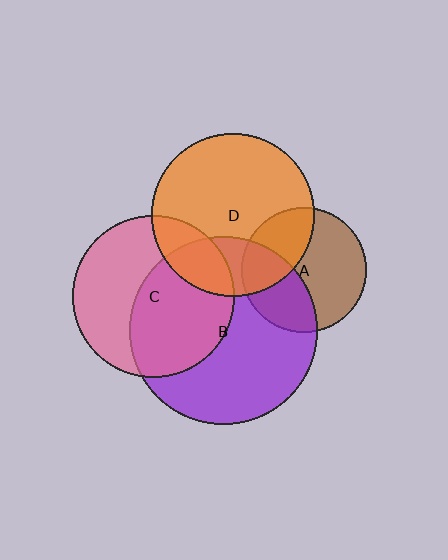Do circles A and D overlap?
Yes.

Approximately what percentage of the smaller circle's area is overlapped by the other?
Approximately 35%.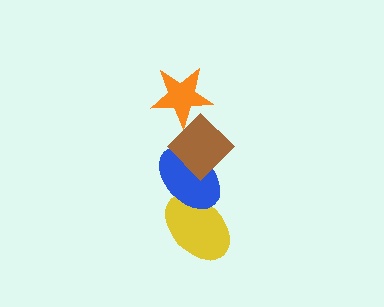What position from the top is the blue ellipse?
The blue ellipse is 3rd from the top.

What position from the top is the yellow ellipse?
The yellow ellipse is 4th from the top.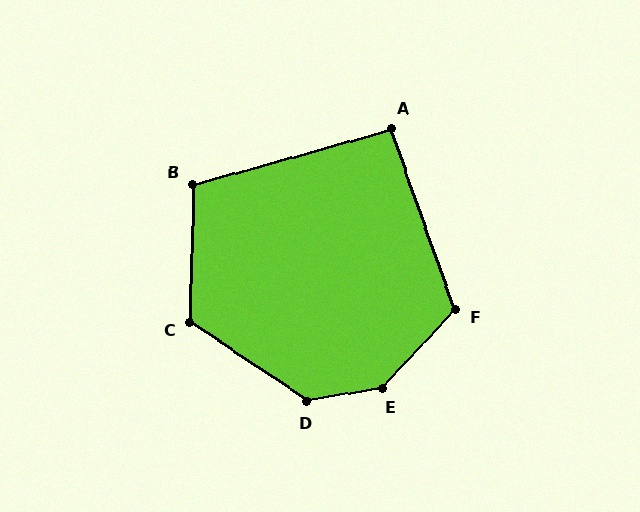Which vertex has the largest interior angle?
E, at approximately 143 degrees.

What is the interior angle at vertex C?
Approximately 123 degrees (obtuse).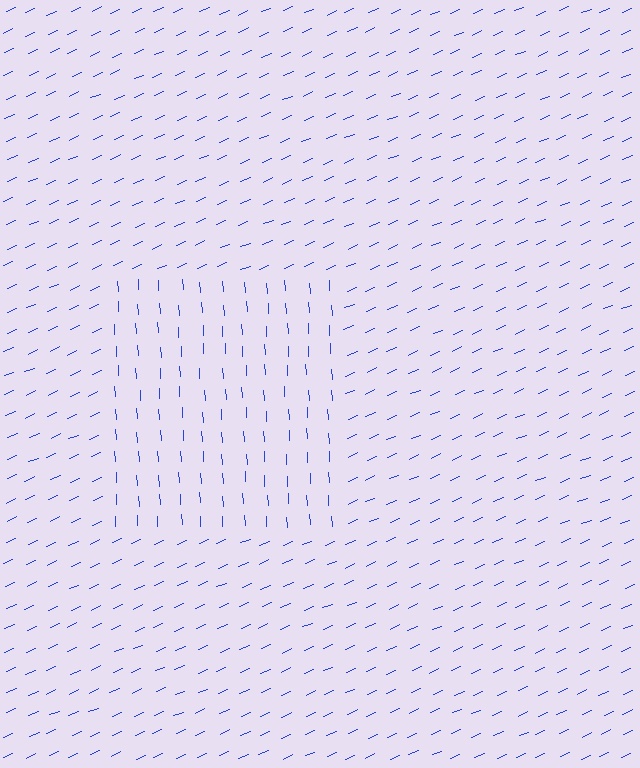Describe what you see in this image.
The image is filled with small blue line segments. A rectangle region in the image has lines oriented differently from the surrounding lines, creating a visible texture boundary.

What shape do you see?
I see a rectangle.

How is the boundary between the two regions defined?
The boundary is defined purely by a change in line orientation (approximately 70 degrees difference). All lines are the same color and thickness.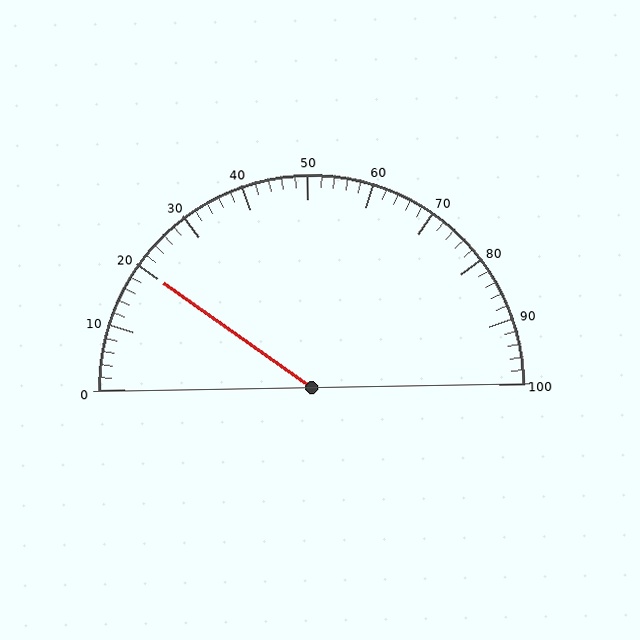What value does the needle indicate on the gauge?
The needle indicates approximately 20.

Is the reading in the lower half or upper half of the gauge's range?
The reading is in the lower half of the range (0 to 100).